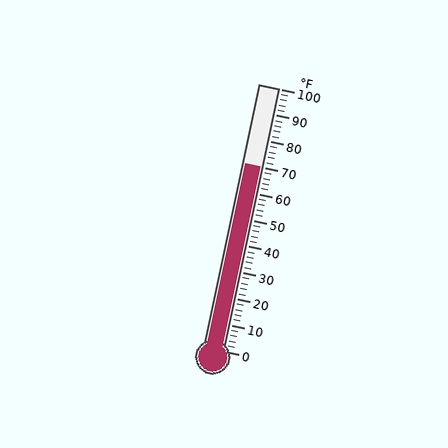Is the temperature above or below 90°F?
The temperature is below 90°F.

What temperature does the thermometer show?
The thermometer shows approximately 70°F.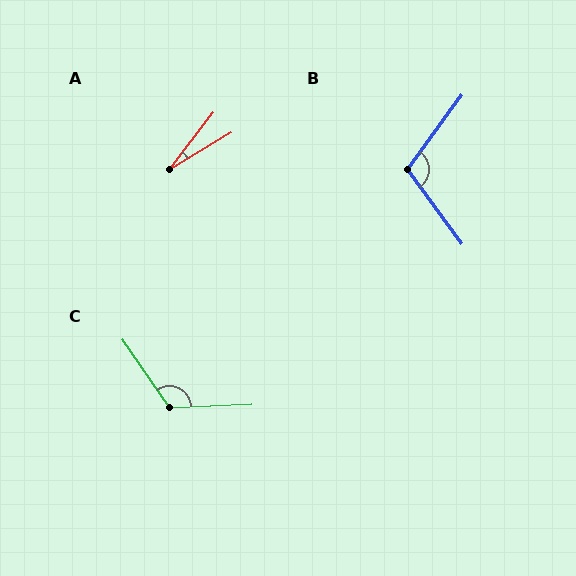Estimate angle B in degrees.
Approximately 108 degrees.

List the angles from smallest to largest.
A (21°), B (108°), C (122°).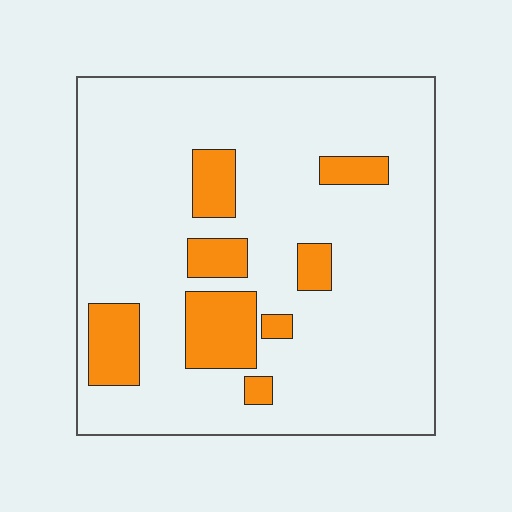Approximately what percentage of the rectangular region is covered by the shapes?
Approximately 15%.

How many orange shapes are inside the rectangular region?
8.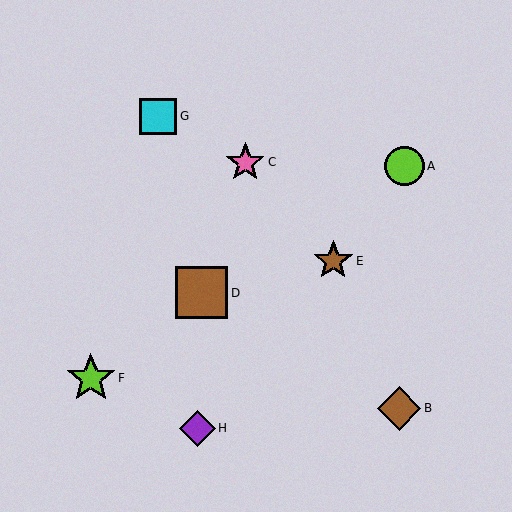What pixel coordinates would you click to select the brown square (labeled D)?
Click at (202, 293) to select the brown square D.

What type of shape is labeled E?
Shape E is a brown star.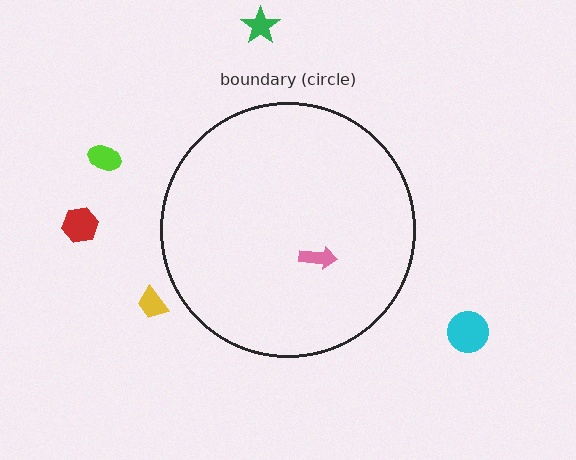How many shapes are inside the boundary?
1 inside, 5 outside.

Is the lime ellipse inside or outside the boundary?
Outside.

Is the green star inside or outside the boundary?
Outside.